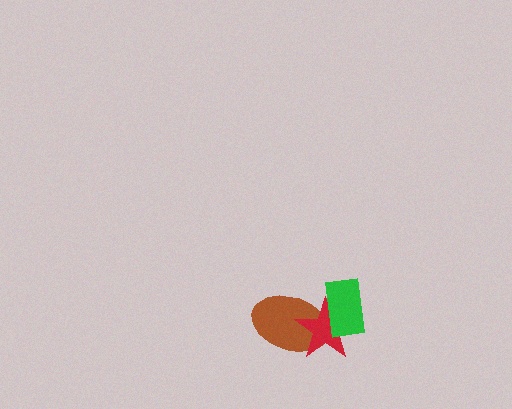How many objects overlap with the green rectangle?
2 objects overlap with the green rectangle.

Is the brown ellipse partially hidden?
Yes, it is partially covered by another shape.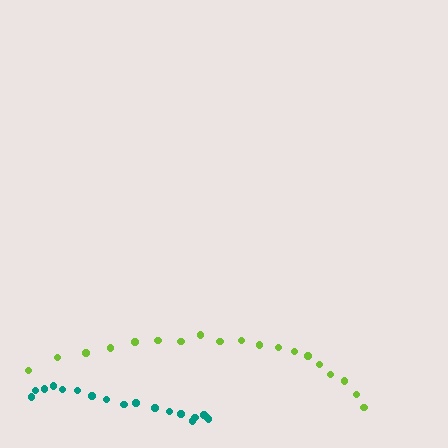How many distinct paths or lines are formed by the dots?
There are 2 distinct paths.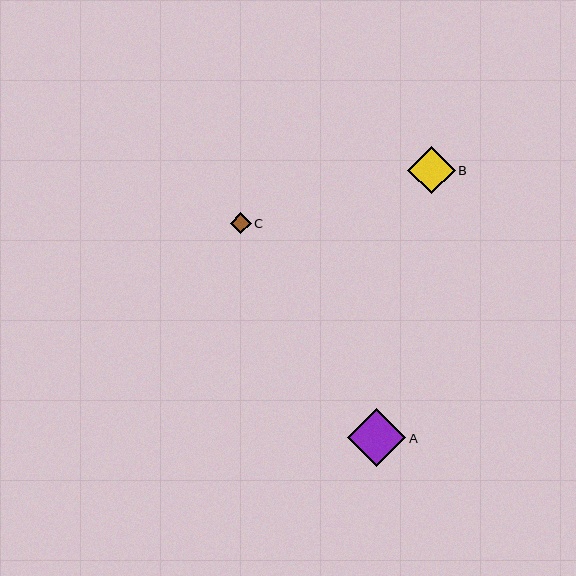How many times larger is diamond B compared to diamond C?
Diamond B is approximately 2.3 times the size of diamond C.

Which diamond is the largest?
Diamond A is the largest with a size of approximately 58 pixels.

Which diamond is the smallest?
Diamond C is the smallest with a size of approximately 21 pixels.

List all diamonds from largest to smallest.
From largest to smallest: A, B, C.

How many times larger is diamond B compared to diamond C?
Diamond B is approximately 2.3 times the size of diamond C.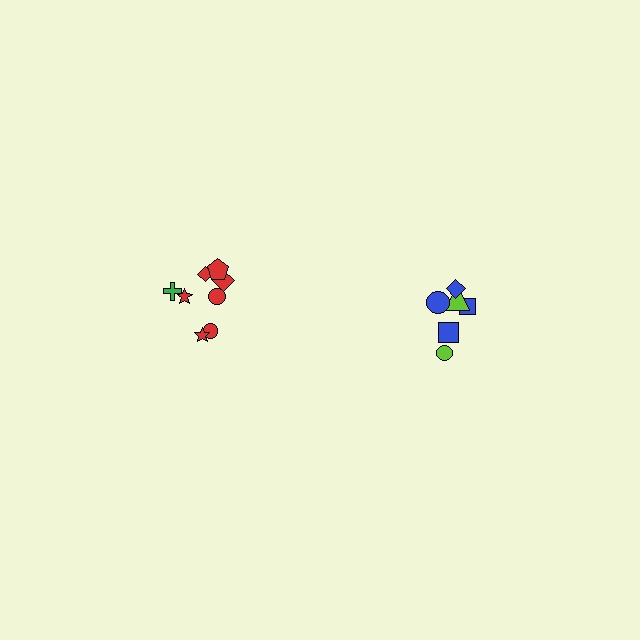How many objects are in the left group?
There are 8 objects.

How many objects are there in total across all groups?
There are 14 objects.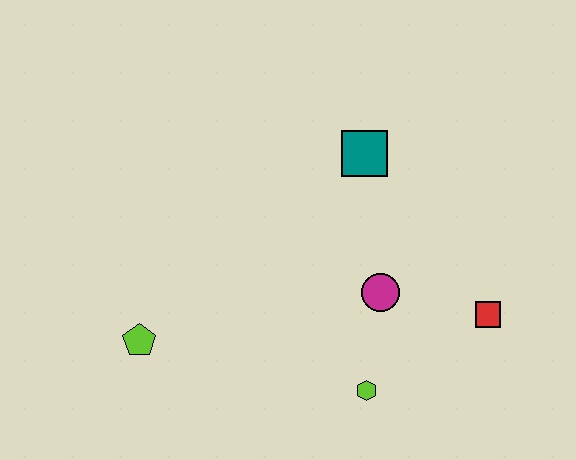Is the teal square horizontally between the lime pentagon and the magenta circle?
Yes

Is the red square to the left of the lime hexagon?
No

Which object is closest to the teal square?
The magenta circle is closest to the teal square.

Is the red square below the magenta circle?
Yes